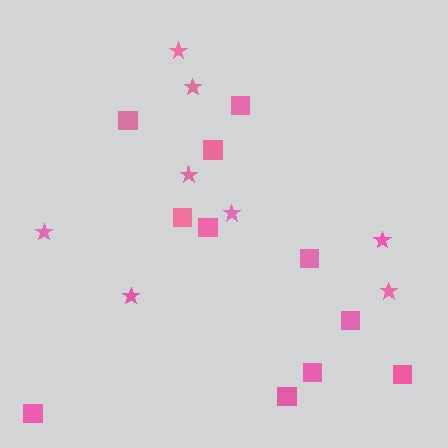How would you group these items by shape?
There are 2 groups: one group of squares (11) and one group of stars (8).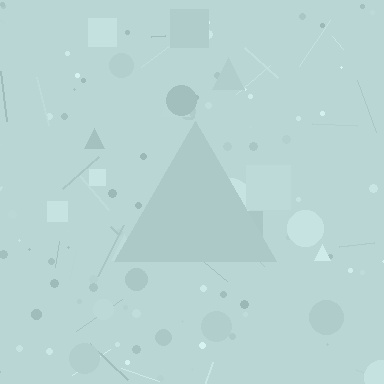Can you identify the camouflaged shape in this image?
The camouflaged shape is a triangle.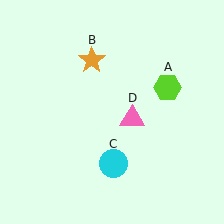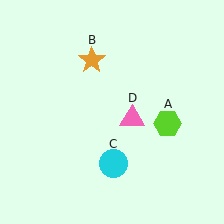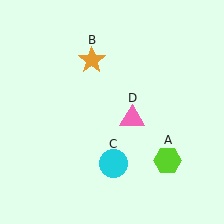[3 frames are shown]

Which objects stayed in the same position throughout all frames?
Orange star (object B) and cyan circle (object C) and pink triangle (object D) remained stationary.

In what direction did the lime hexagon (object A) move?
The lime hexagon (object A) moved down.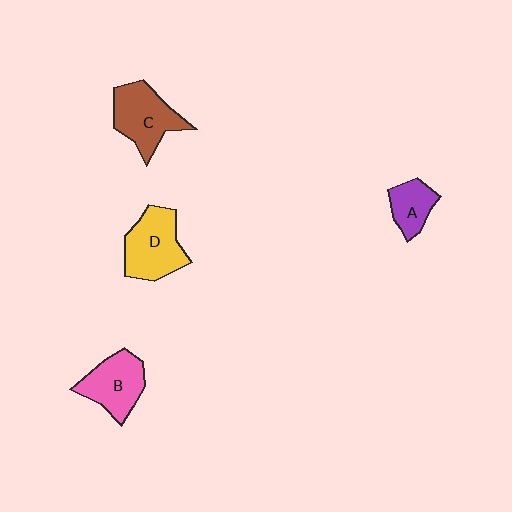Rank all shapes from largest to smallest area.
From largest to smallest: D (yellow), C (brown), B (pink), A (purple).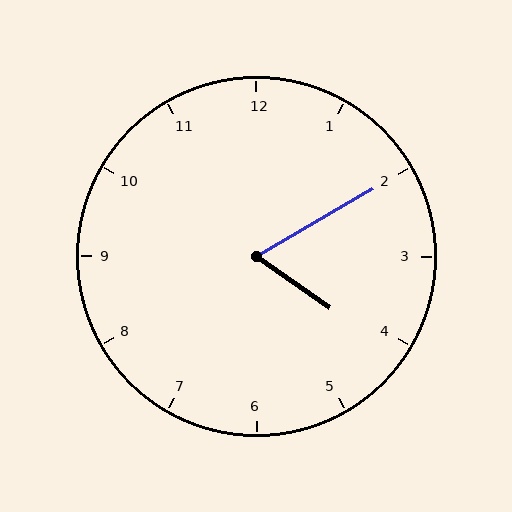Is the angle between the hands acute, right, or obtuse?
It is acute.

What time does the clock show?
4:10.